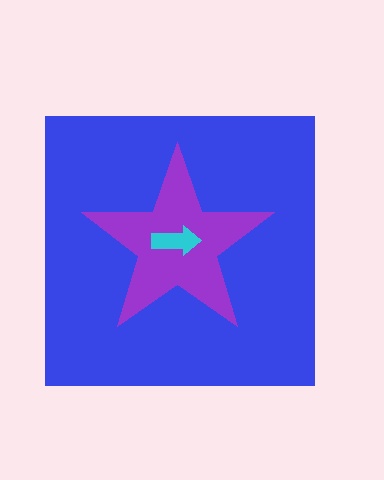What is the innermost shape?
The cyan arrow.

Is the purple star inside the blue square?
Yes.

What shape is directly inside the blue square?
The purple star.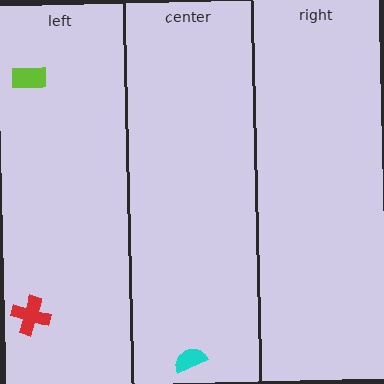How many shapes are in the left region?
2.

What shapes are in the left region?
The lime rectangle, the red cross.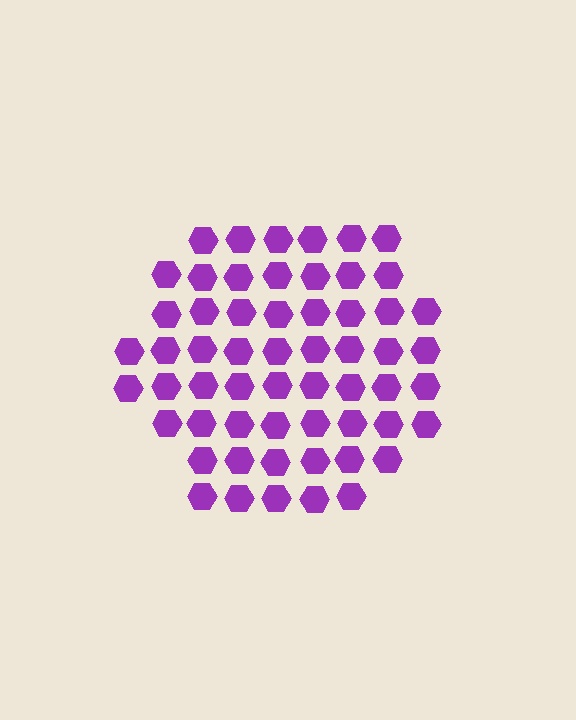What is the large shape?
The large shape is a hexagon.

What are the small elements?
The small elements are hexagons.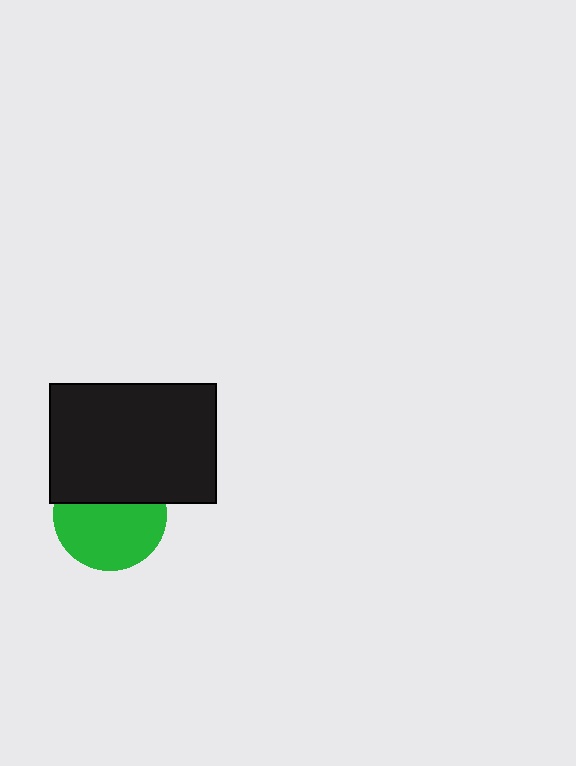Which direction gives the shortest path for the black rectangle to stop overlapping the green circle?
Moving up gives the shortest separation.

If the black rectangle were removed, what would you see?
You would see the complete green circle.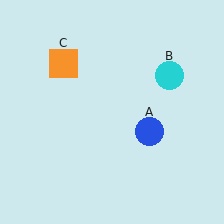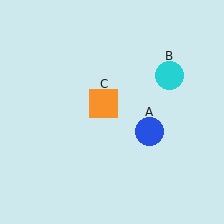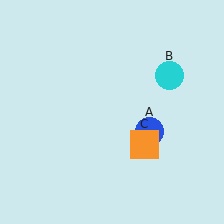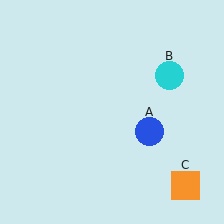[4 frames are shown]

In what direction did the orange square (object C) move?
The orange square (object C) moved down and to the right.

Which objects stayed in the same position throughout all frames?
Blue circle (object A) and cyan circle (object B) remained stationary.